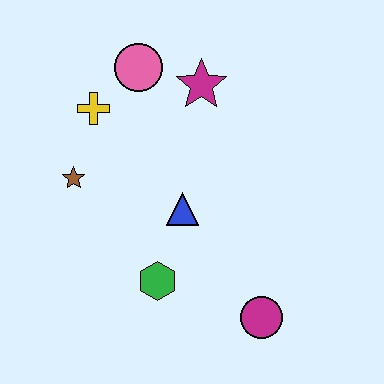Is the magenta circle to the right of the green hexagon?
Yes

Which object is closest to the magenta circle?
The green hexagon is closest to the magenta circle.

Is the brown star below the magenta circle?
No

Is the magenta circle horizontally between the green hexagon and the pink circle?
No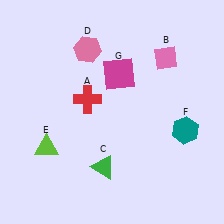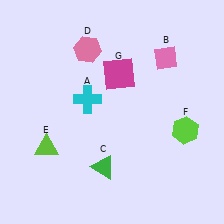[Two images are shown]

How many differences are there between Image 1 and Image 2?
There are 2 differences between the two images.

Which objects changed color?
A changed from red to cyan. F changed from teal to lime.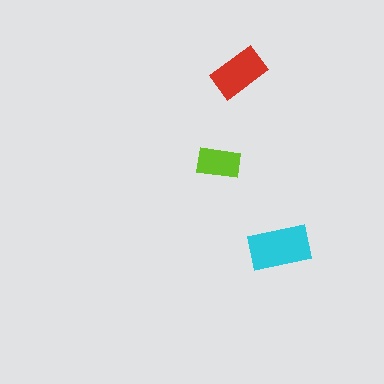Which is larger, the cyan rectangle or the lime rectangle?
The cyan one.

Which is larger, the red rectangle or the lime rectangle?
The red one.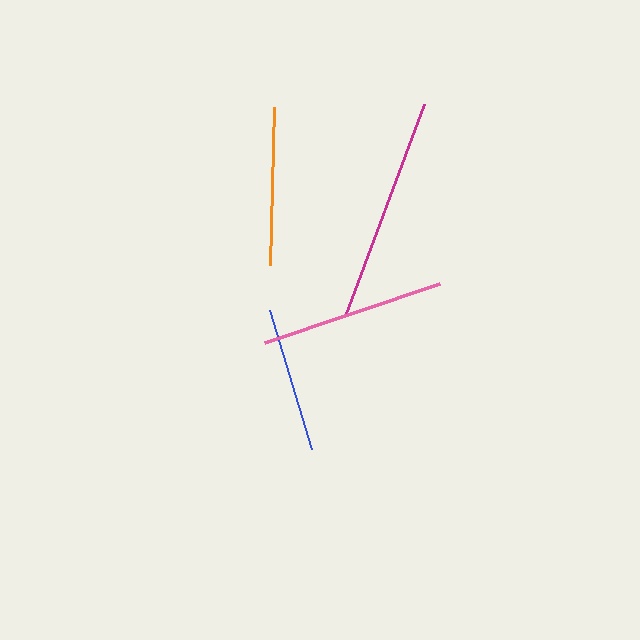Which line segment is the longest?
The magenta line is the longest at approximately 226 pixels.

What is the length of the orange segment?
The orange segment is approximately 159 pixels long.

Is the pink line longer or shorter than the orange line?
The pink line is longer than the orange line.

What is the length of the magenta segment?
The magenta segment is approximately 226 pixels long.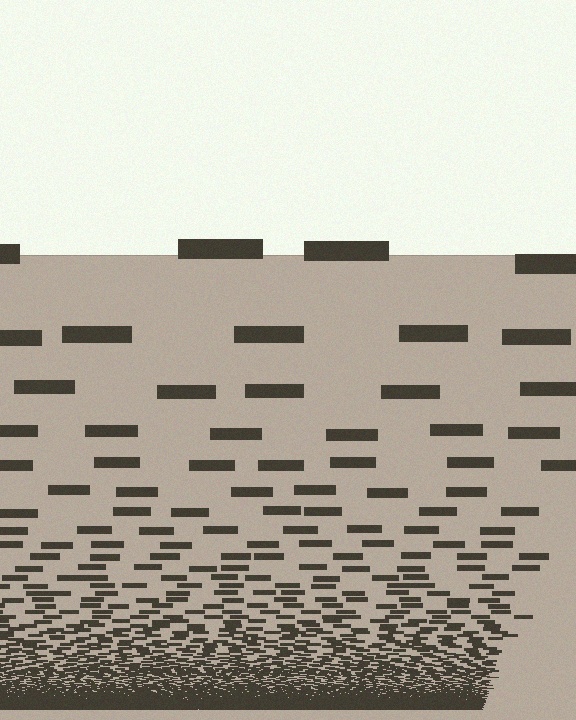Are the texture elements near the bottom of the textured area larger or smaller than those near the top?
Smaller. The gradient is inverted — elements near the bottom are smaller and denser.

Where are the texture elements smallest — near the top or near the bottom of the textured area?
Near the bottom.